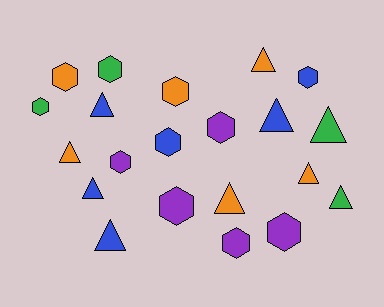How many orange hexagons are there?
There are 2 orange hexagons.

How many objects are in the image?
There are 21 objects.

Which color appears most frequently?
Blue, with 6 objects.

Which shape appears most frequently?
Hexagon, with 11 objects.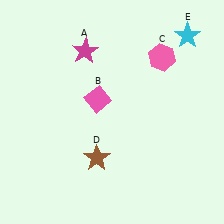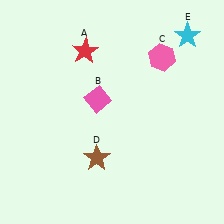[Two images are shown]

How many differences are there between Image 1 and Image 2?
There is 1 difference between the two images.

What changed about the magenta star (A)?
In Image 1, A is magenta. In Image 2, it changed to red.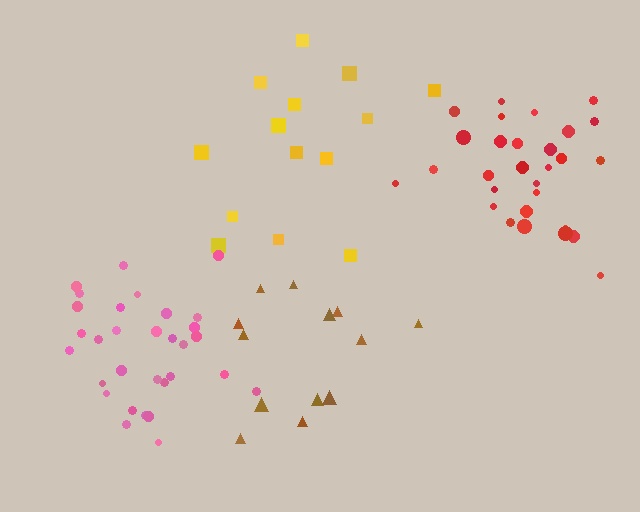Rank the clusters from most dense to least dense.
red, pink, brown, yellow.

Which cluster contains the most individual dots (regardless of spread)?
Pink (32).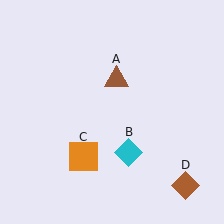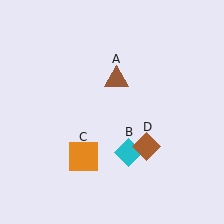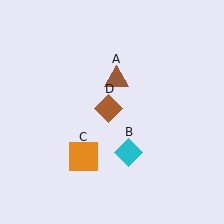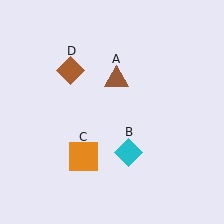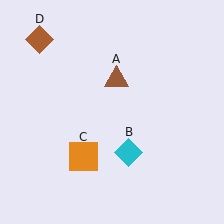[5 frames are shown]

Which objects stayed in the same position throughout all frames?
Brown triangle (object A) and cyan diamond (object B) and orange square (object C) remained stationary.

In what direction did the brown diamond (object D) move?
The brown diamond (object D) moved up and to the left.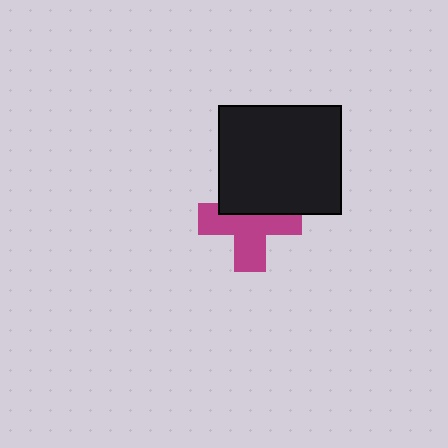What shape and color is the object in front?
The object in front is a black rectangle.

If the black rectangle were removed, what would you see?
You would see the complete magenta cross.